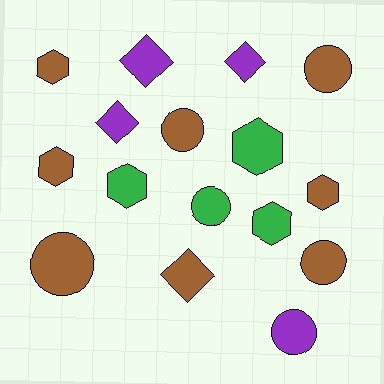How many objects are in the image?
There are 16 objects.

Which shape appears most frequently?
Circle, with 6 objects.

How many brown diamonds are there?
There is 1 brown diamond.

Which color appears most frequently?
Brown, with 8 objects.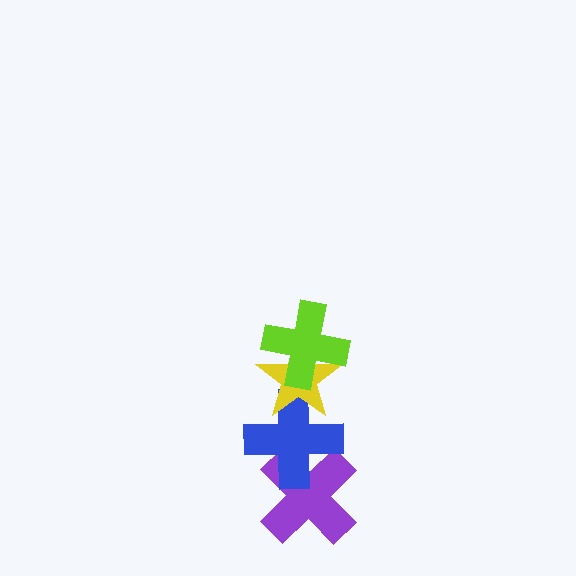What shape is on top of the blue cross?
The yellow star is on top of the blue cross.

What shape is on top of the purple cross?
The blue cross is on top of the purple cross.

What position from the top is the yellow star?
The yellow star is 2nd from the top.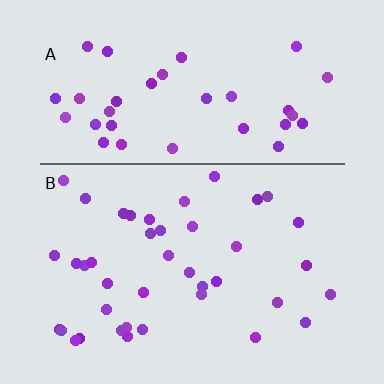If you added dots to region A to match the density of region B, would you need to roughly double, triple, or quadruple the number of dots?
Approximately double.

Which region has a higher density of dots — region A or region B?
B (the bottom).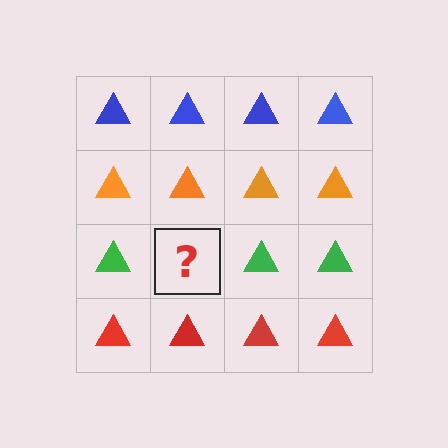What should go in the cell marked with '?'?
The missing cell should contain a green triangle.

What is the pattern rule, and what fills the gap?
The rule is that each row has a consistent color. The gap should be filled with a green triangle.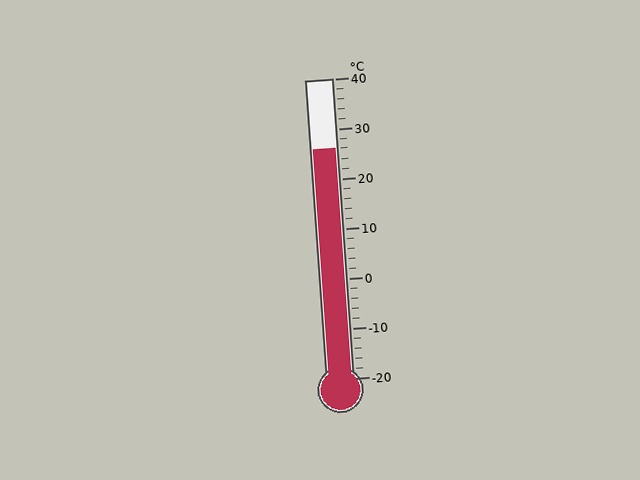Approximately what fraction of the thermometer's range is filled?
The thermometer is filled to approximately 75% of its range.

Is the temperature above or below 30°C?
The temperature is below 30°C.